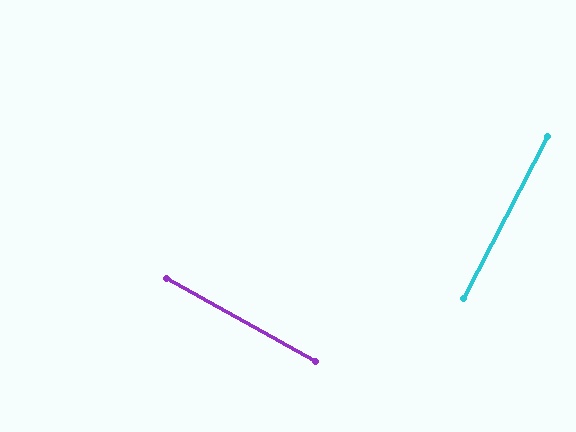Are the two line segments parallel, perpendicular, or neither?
Perpendicular — they meet at approximately 88°.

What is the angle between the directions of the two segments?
Approximately 88 degrees.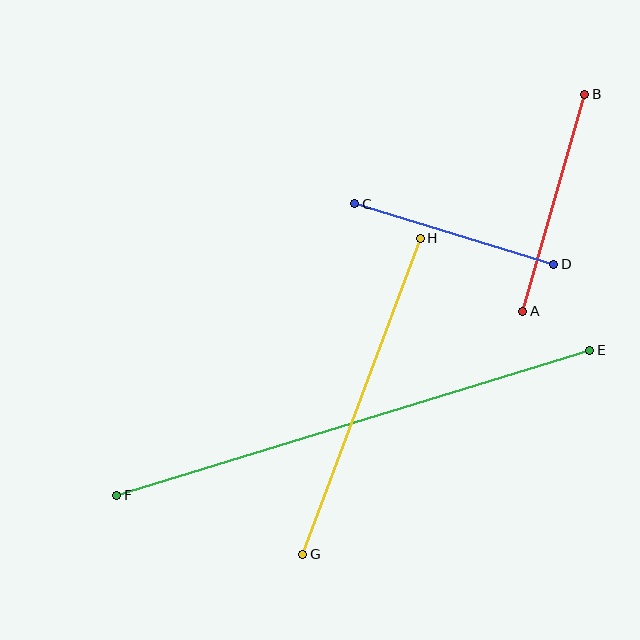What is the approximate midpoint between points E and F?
The midpoint is at approximately (353, 423) pixels.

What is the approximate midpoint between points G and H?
The midpoint is at approximately (361, 396) pixels.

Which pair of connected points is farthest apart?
Points E and F are farthest apart.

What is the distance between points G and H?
The distance is approximately 337 pixels.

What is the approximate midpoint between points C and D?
The midpoint is at approximately (454, 234) pixels.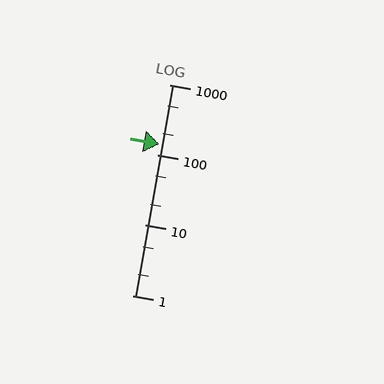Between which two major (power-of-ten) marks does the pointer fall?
The pointer is between 100 and 1000.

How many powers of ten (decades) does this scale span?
The scale spans 3 decades, from 1 to 1000.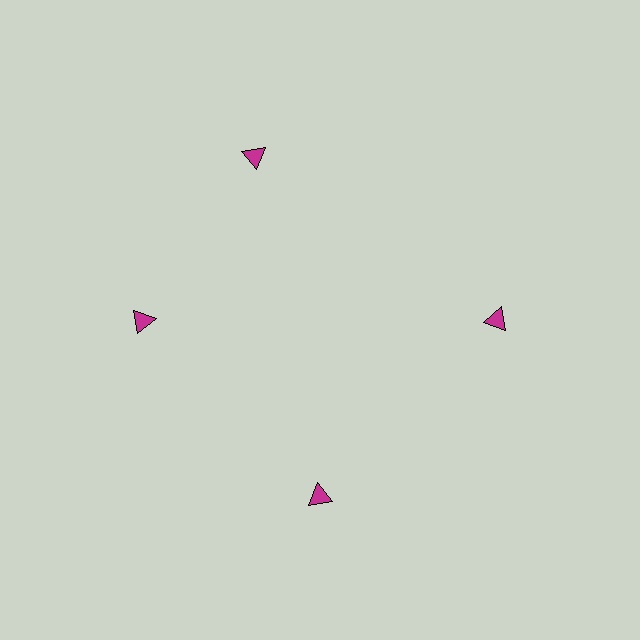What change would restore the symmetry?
The symmetry would be restored by rotating it back into even spacing with its neighbors so that all 4 triangles sit at equal angles and equal distance from the center.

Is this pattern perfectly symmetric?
No. The 4 magenta triangles are arranged in a ring, but one element near the 12 o'clock position is rotated out of alignment along the ring, breaking the 4-fold rotational symmetry.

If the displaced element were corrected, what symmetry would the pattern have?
It would have 4-fold rotational symmetry — the pattern would map onto itself every 90 degrees.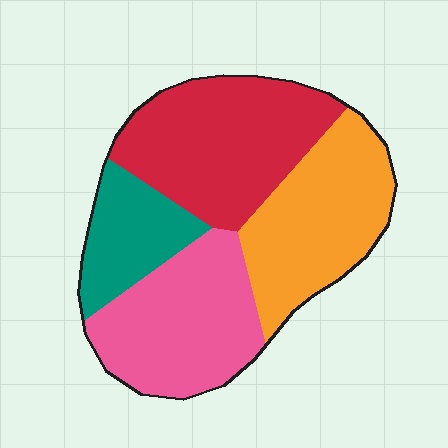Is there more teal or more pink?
Pink.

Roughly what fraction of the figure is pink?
Pink takes up about one quarter (1/4) of the figure.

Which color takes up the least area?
Teal, at roughly 15%.